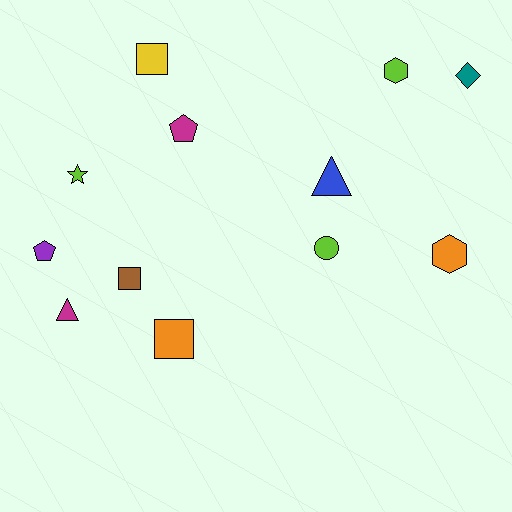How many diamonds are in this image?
There is 1 diamond.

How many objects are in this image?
There are 12 objects.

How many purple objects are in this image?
There is 1 purple object.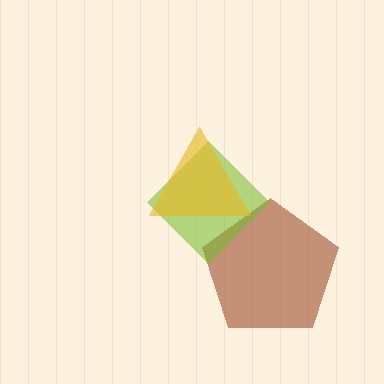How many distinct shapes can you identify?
There are 3 distinct shapes: a brown pentagon, a lime diamond, a yellow triangle.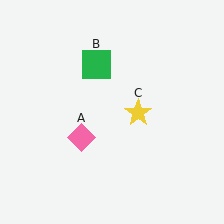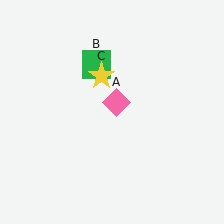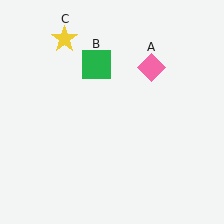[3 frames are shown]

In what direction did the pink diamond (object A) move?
The pink diamond (object A) moved up and to the right.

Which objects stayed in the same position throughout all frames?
Green square (object B) remained stationary.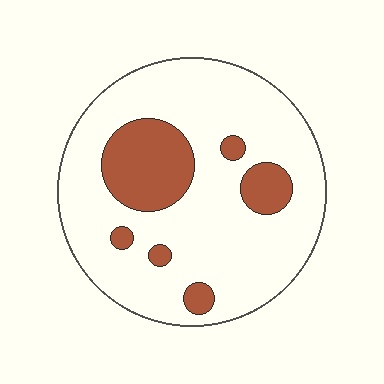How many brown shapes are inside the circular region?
6.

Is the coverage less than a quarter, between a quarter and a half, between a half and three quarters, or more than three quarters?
Less than a quarter.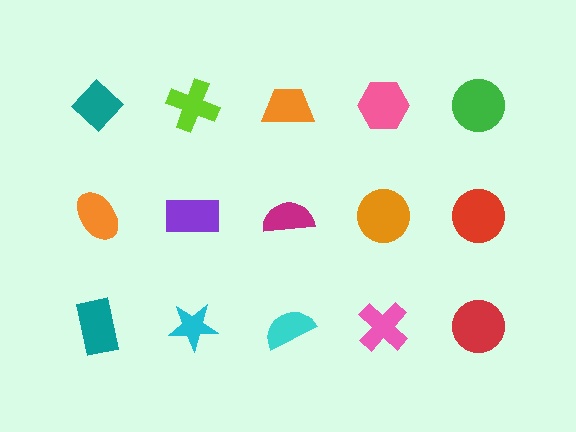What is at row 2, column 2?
A purple rectangle.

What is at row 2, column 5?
A red circle.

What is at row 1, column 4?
A pink hexagon.